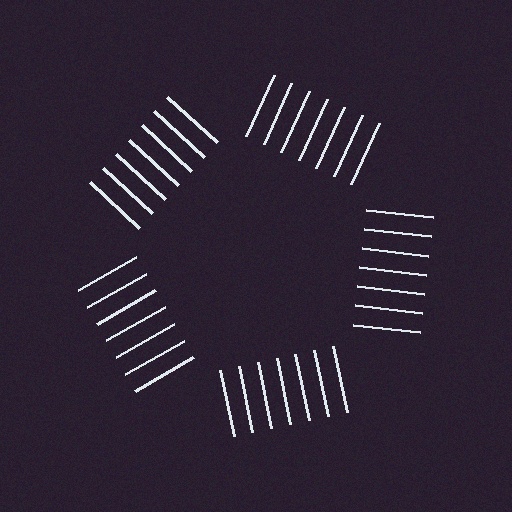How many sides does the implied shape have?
5 sides — the line-ends trace a pentagon.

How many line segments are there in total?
35 — 7 along each of the 5 edges.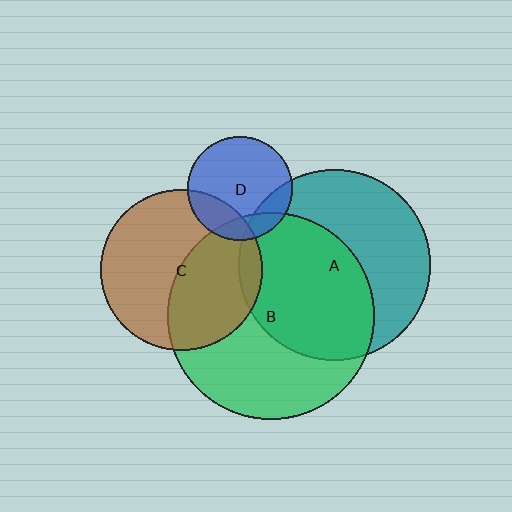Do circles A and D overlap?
Yes.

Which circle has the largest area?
Circle B (green).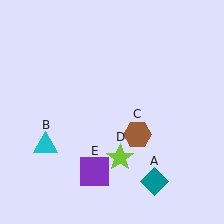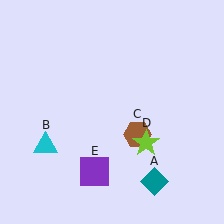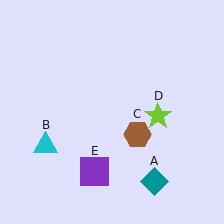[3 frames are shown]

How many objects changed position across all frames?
1 object changed position: lime star (object D).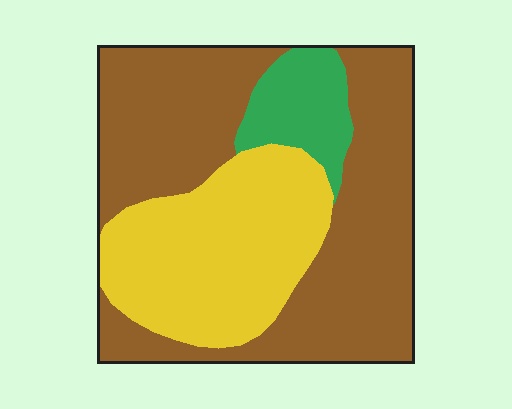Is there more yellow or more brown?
Brown.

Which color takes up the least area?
Green, at roughly 10%.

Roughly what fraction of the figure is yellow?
Yellow covers 33% of the figure.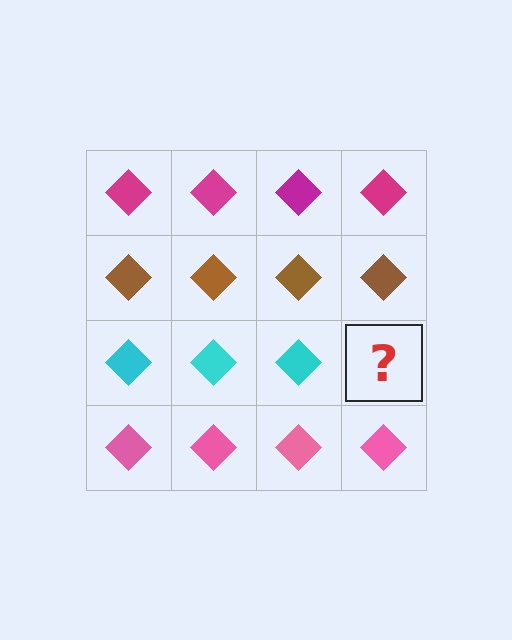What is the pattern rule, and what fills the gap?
The rule is that each row has a consistent color. The gap should be filled with a cyan diamond.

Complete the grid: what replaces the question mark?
The question mark should be replaced with a cyan diamond.